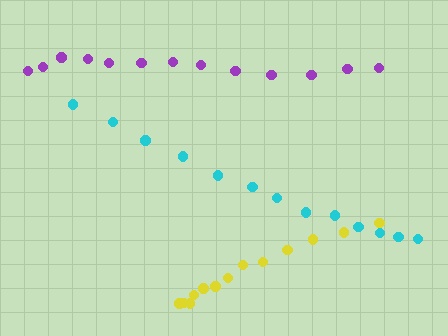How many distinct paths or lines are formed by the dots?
There are 3 distinct paths.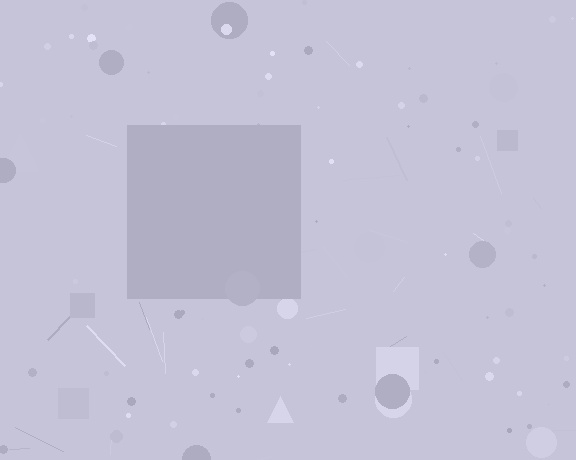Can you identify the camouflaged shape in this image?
The camouflaged shape is a square.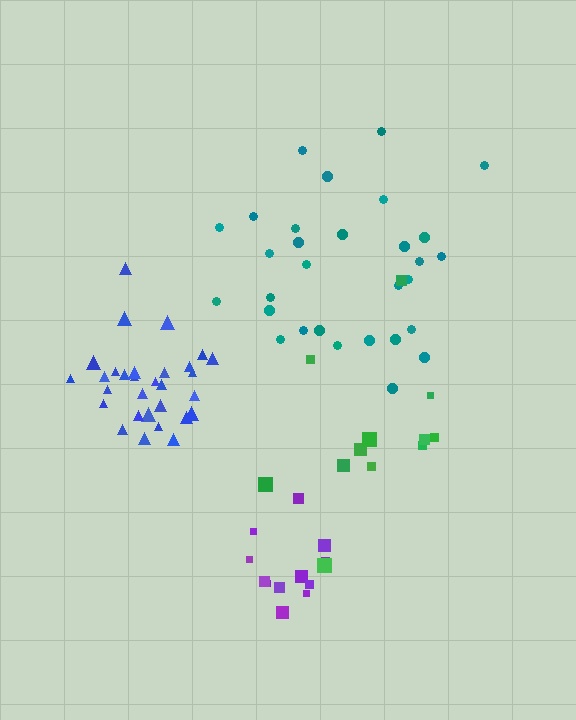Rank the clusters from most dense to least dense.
blue, purple, teal, green.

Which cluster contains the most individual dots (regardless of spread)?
Blue (30).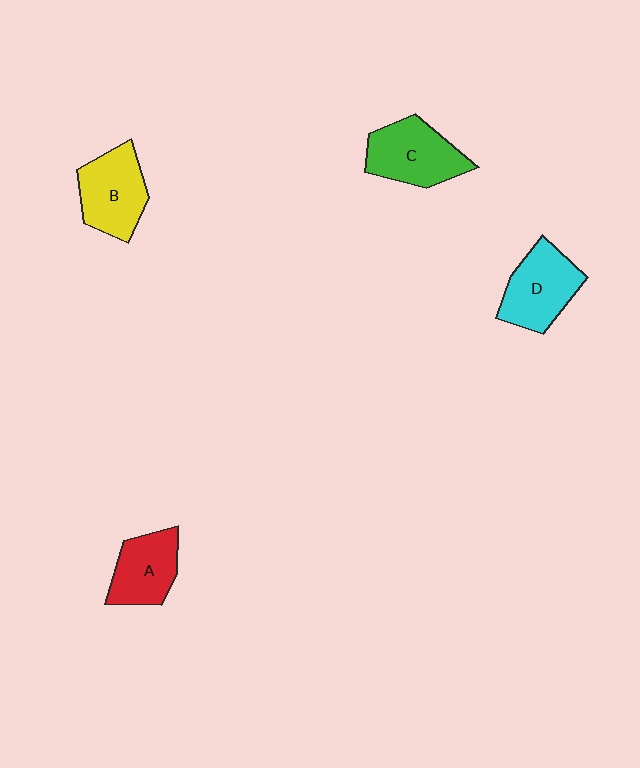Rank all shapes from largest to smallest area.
From largest to smallest: C (green), D (cyan), B (yellow), A (red).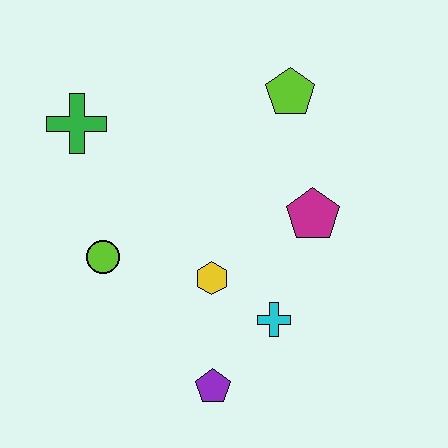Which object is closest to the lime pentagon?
The magenta pentagon is closest to the lime pentagon.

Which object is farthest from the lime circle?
The lime pentagon is farthest from the lime circle.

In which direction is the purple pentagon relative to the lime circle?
The purple pentagon is below the lime circle.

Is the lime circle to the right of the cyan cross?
No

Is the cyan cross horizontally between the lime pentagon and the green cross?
Yes